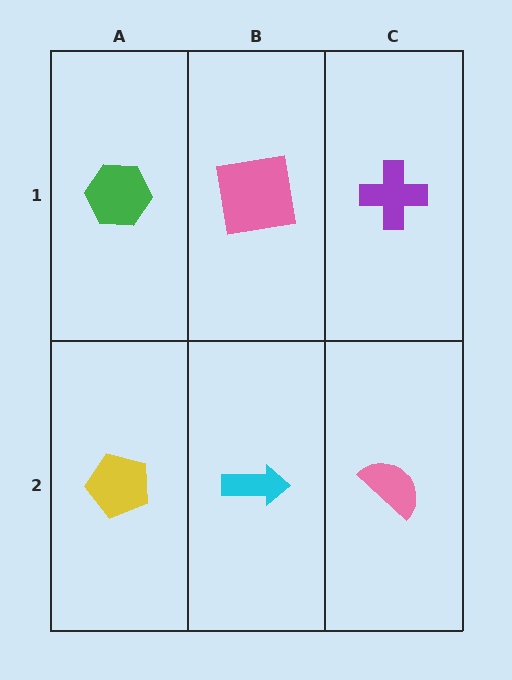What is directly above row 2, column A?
A green hexagon.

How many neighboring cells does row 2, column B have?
3.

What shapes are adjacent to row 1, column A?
A yellow pentagon (row 2, column A), a pink square (row 1, column B).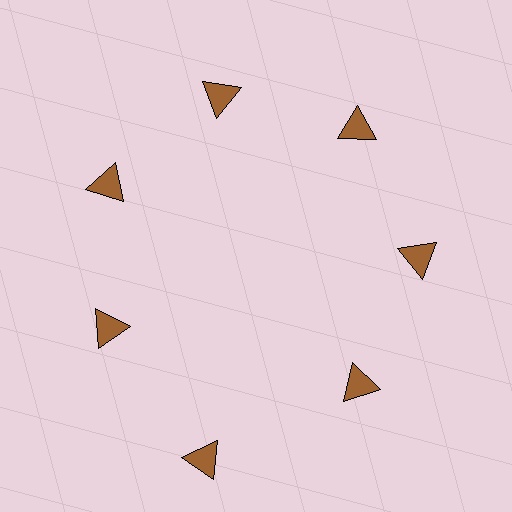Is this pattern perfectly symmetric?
No. The 7 brown triangles are arranged in a ring, but one element near the 6 o'clock position is pushed outward from the center, breaking the 7-fold rotational symmetry.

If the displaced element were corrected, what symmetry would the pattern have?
It would have 7-fold rotational symmetry — the pattern would map onto itself every 51 degrees.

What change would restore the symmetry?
The symmetry would be restored by moving it inward, back onto the ring so that all 7 triangles sit at equal angles and equal distance from the center.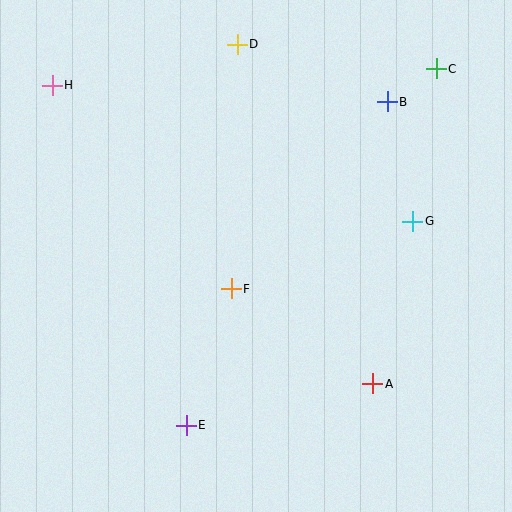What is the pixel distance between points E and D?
The distance between E and D is 384 pixels.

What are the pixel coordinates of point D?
Point D is at (237, 44).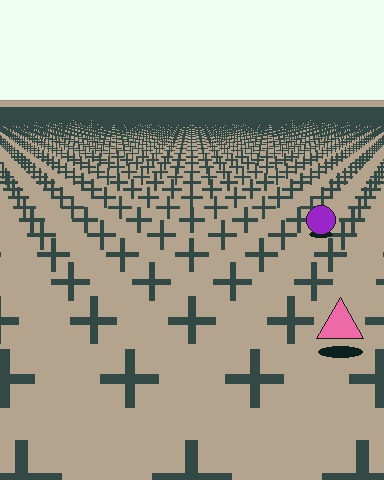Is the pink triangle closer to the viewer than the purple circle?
Yes. The pink triangle is closer — you can tell from the texture gradient: the ground texture is coarser near it.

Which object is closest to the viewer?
The pink triangle is closest. The texture marks near it are larger and more spread out.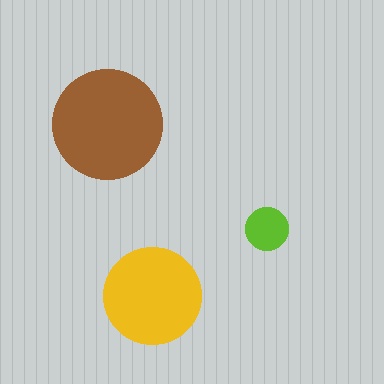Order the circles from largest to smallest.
the brown one, the yellow one, the lime one.